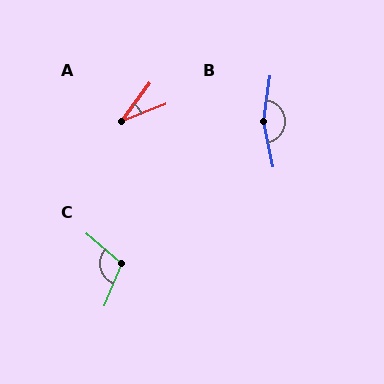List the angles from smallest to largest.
A (32°), C (109°), B (160°).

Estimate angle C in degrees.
Approximately 109 degrees.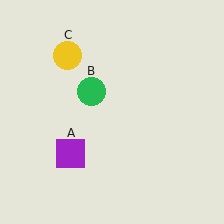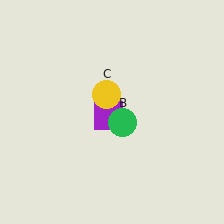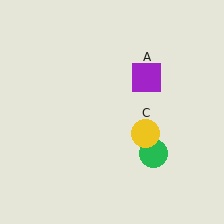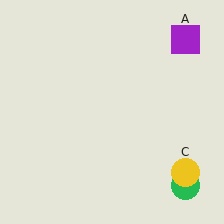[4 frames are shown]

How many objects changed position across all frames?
3 objects changed position: purple square (object A), green circle (object B), yellow circle (object C).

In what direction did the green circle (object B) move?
The green circle (object B) moved down and to the right.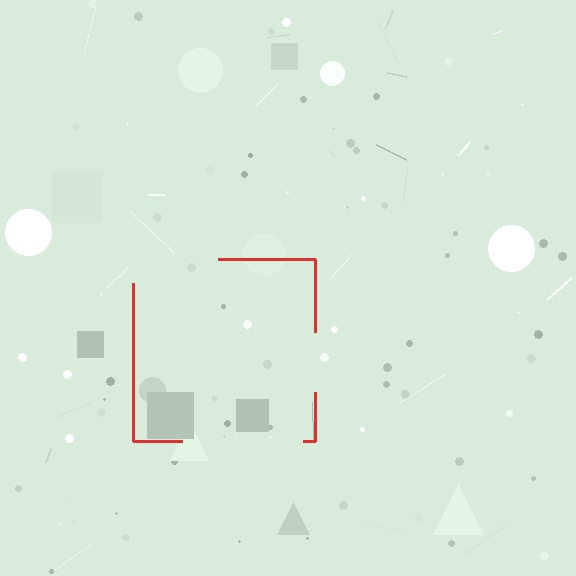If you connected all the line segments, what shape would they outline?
They would outline a square.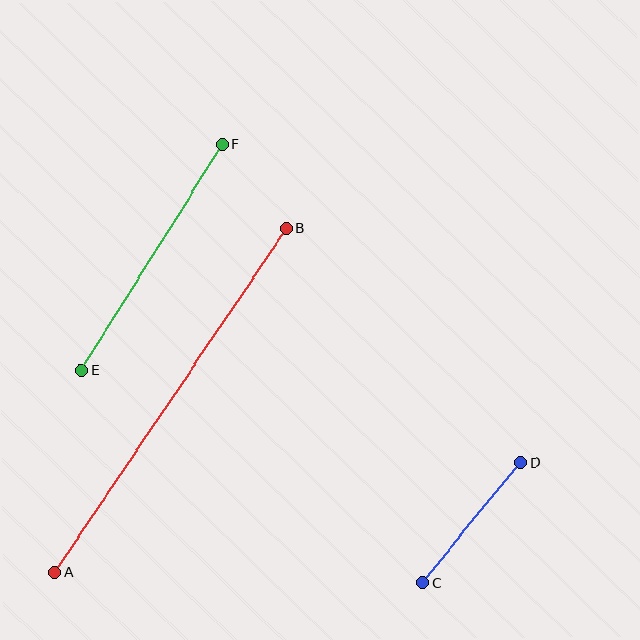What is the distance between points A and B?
The distance is approximately 414 pixels.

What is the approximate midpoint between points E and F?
The midpoint is at approximately (152, 257) pixels.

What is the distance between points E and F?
The distance is approximately 266 pixels.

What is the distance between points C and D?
The distance is approximately 155 pixels.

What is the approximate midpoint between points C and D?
The midpoint is at approximately (472, 523) pixels.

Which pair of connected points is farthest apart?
Points A and B are farthest apart.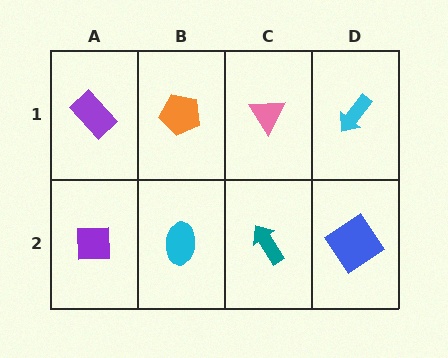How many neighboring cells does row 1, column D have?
2.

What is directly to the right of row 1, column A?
An orange pentagon.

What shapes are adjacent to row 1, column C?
A teal arrow (row 2, column C), an orange pentagon (row 1, column B), a cyan arrow (row 1, column D).